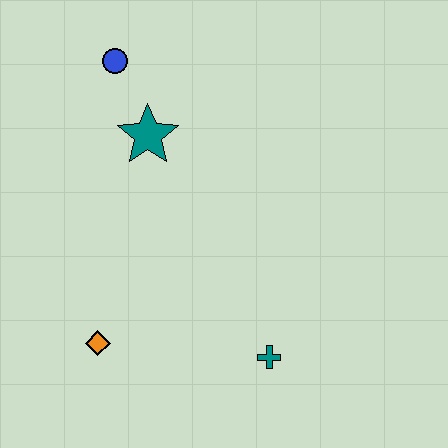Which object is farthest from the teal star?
The teal cross is farthest from the teal star.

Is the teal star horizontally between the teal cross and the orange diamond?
Yes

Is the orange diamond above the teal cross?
Yes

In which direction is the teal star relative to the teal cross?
The teal star is above the teal cross.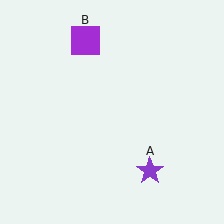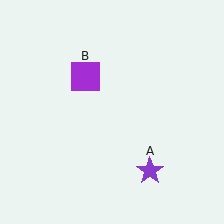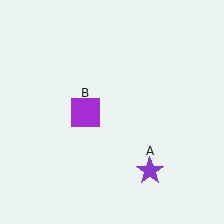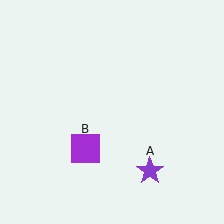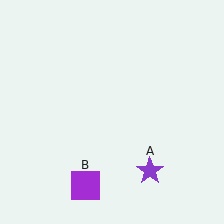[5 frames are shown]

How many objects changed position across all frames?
1 object changed position: purple square (object B).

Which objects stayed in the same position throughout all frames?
Purple star (object A) remained stationary.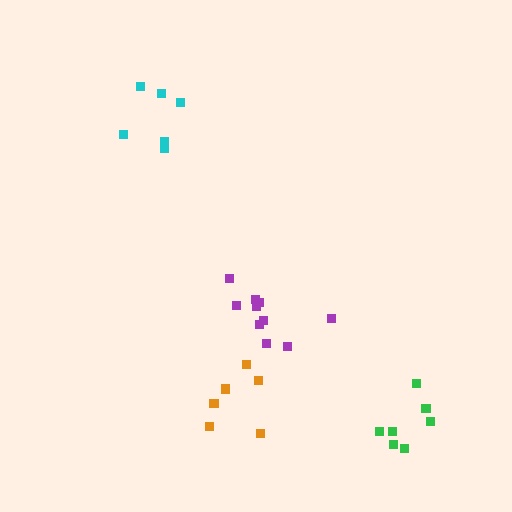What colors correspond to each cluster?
The clusters are colored: orange, green, purple, cyan.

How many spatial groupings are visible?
There are 4 spatial groupings.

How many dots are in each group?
Group 1: 6 dots, Group 2: 7 dots, Group 3: 10 dots, Group 4: 6 dots (29 total).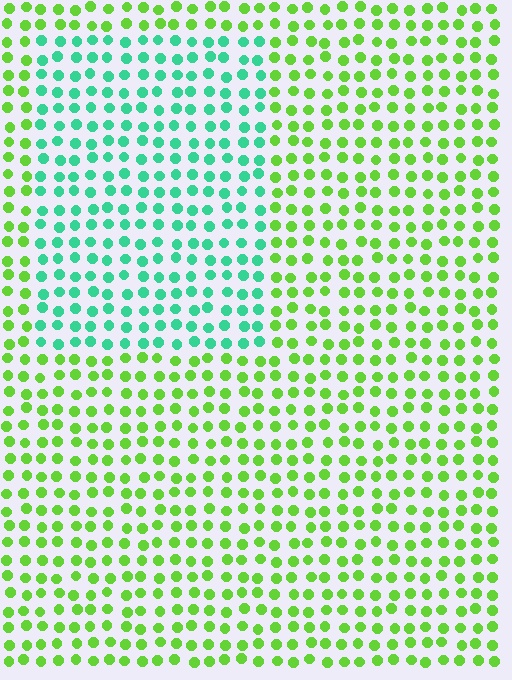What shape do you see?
I see a rectangle.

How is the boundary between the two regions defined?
The boundary is defined purely by a slight shift in hue (about 53 degrees). Spacing, size, and orientation are identical on both sides.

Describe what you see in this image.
The image is filled with small lime elements in a uniform arrangement. A rectangle-shaped region is visible where the elements are tinted to a slightly different hue, forming a subtle color boundary.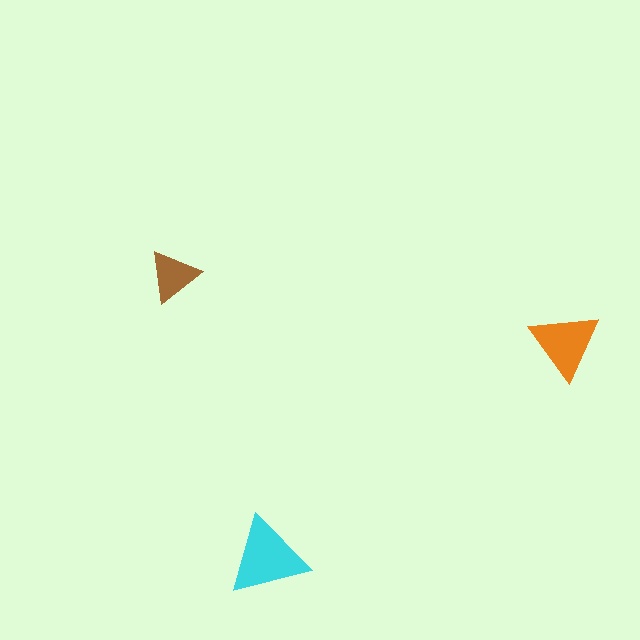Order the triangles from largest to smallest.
the cyan one, the orange one, the brown one.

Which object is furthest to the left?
The brown triangle is leftmost.